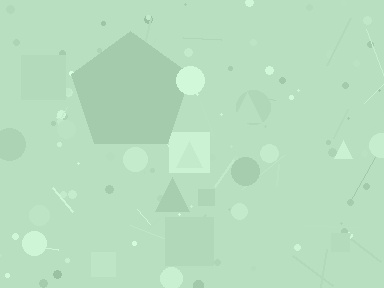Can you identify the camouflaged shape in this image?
The camouflaged shape is a pentagon.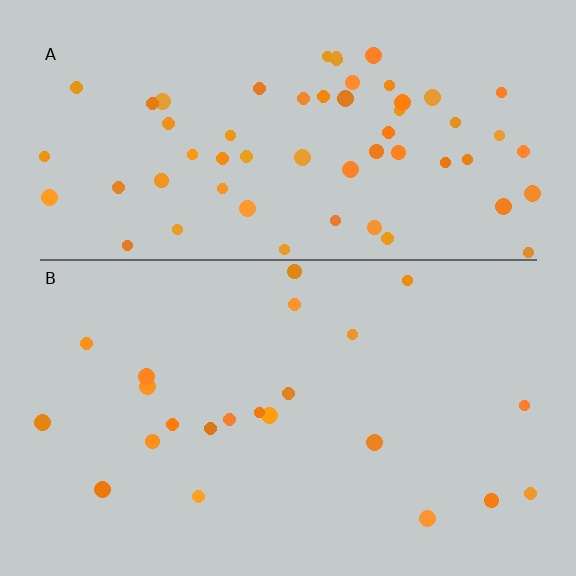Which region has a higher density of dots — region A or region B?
A (the top).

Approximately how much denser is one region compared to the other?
Approximately 2.7× — region A over region B.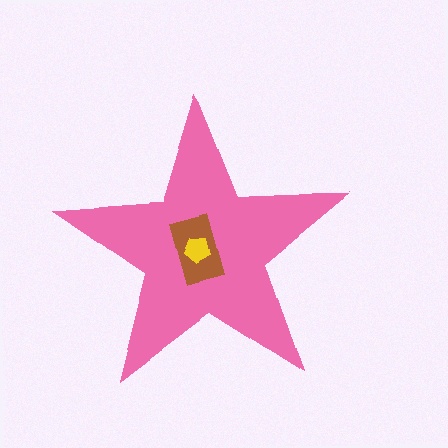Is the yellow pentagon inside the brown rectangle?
Yes.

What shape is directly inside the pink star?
The brown rectangle.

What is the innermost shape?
The yellow pentagon.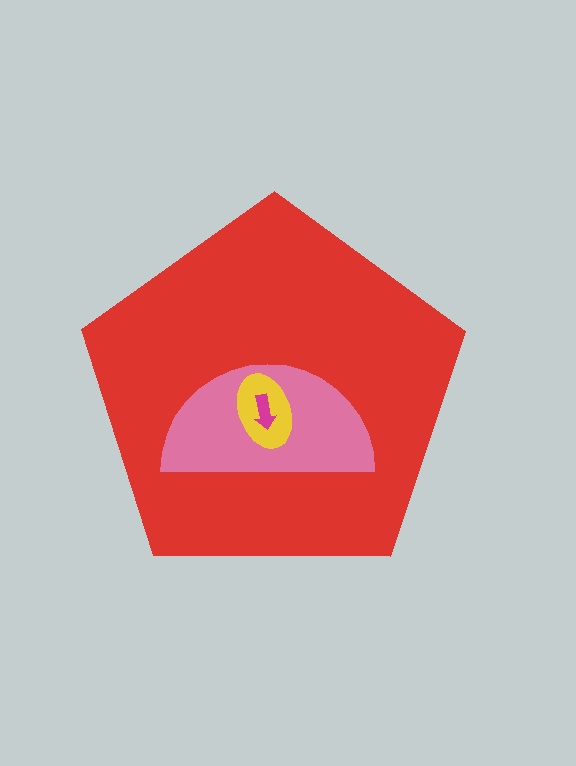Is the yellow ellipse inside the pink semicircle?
Yes.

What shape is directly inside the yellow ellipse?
The magenta arrow.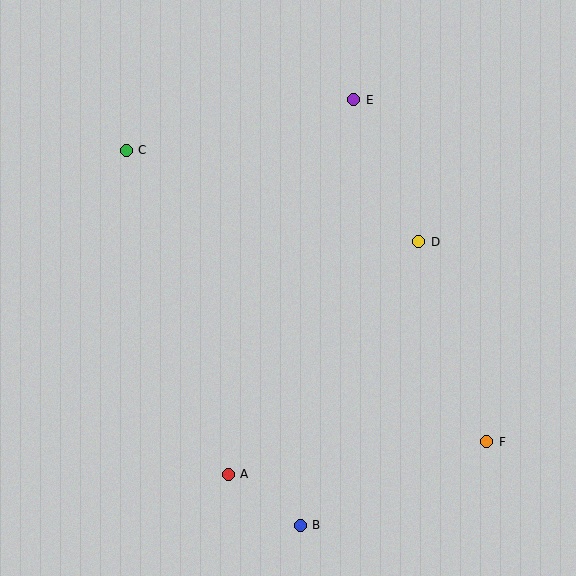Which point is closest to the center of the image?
Point D at (419, 242) is closest to the center.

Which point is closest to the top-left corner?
Point C is closest to the top-left corner.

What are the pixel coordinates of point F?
Point F is at (487, 442).